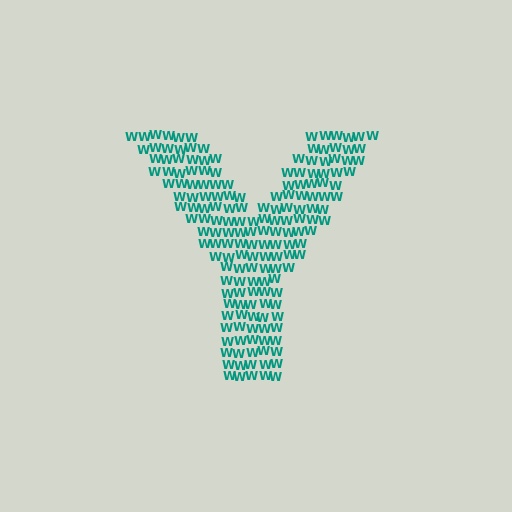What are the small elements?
The small elements are letter W's.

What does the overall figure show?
The overall figure shows the letter Y.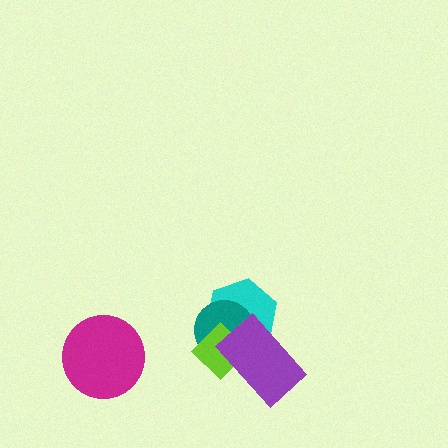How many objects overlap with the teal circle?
3 objects overlap with the teal circle.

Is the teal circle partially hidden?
Yes, it is partially covered by another shape.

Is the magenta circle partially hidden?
No, no other shape covers it.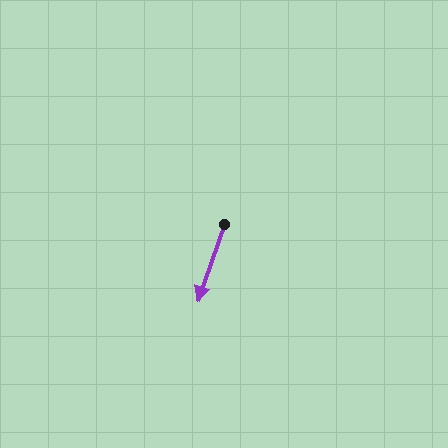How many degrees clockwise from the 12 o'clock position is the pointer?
Approximately 199 degrees.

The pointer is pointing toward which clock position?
Roughly 7 o'clock.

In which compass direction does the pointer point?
South.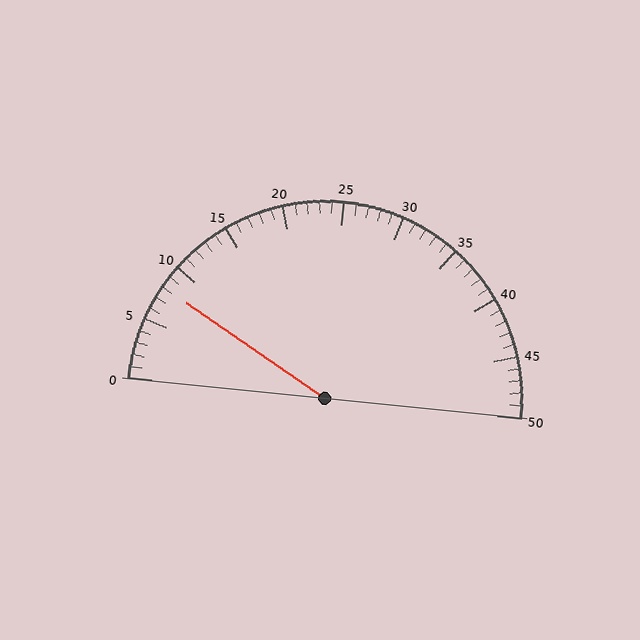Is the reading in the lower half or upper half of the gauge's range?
The reading is in the lower half of the range (0 to 50).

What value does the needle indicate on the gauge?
The needle indicates approximately 8.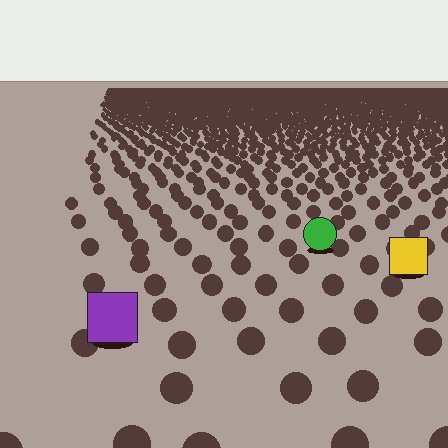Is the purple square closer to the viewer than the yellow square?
Yes. The purple square is closer — you can tell from the texture gradient: the ground texture is coarser near it.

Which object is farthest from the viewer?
The green circle is farthest from the viewer. It appears smaller and the ground texture around it is denser.